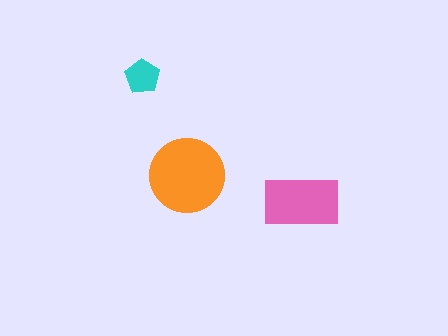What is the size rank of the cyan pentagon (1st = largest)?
3rd.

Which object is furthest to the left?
The cyan pentagon is leftmost.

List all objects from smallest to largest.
The cyan pentagon, the pink rectangle, the orange circle.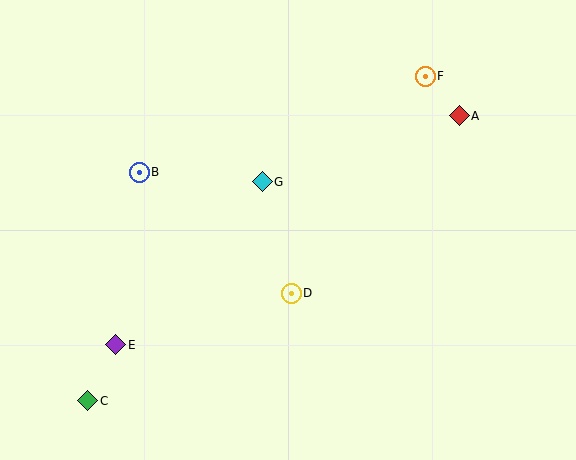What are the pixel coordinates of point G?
Point G is at (262, 182).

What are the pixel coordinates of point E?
Point E is at (116, 345).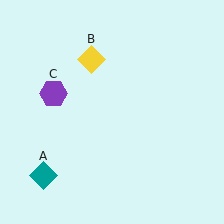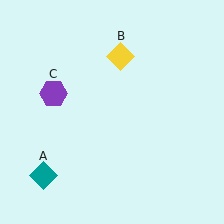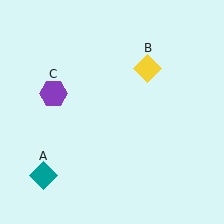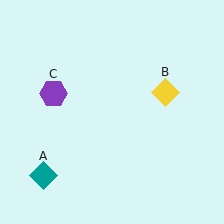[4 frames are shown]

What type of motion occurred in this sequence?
The yellow diamond (object B) rotated clockwise around the center of the scene.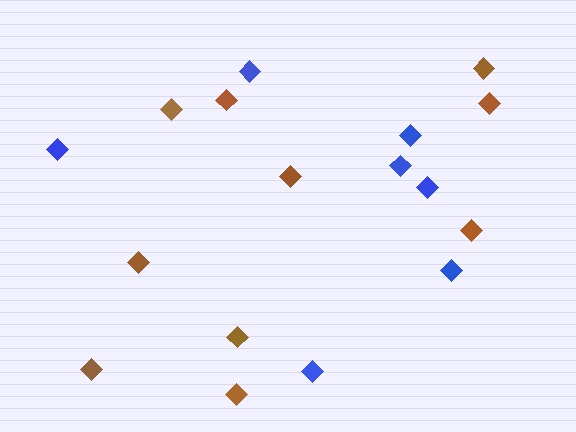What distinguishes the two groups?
There are 2 groups: one group of blue diamonds (7) and one group of brown diamonds (10).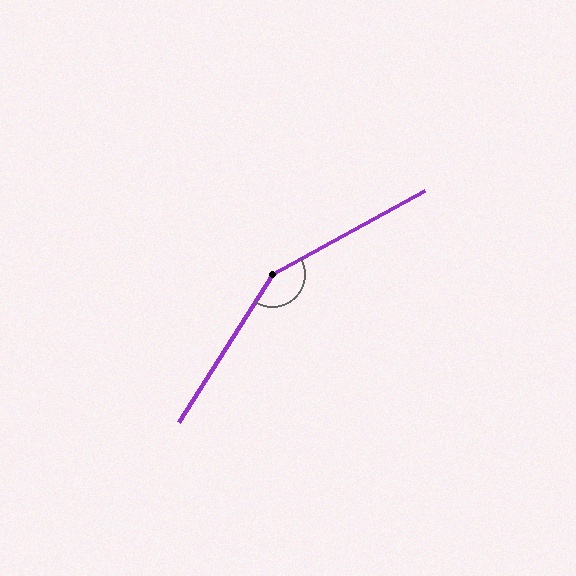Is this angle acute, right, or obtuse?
It is obtuse.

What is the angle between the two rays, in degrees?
Approximately 151 degrees.